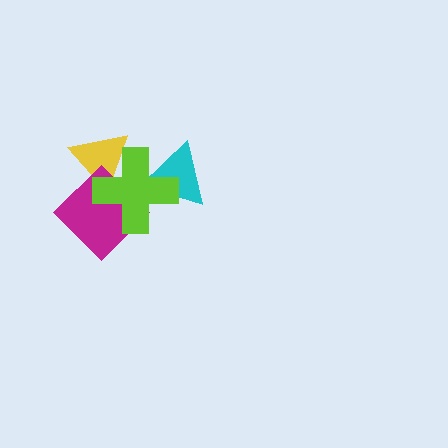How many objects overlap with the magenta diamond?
2 objects overlap with the magenta diamond.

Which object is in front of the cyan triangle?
The lime cross is in front of the cyan triangle.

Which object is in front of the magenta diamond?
The lime cross is in front of the magenta diamond.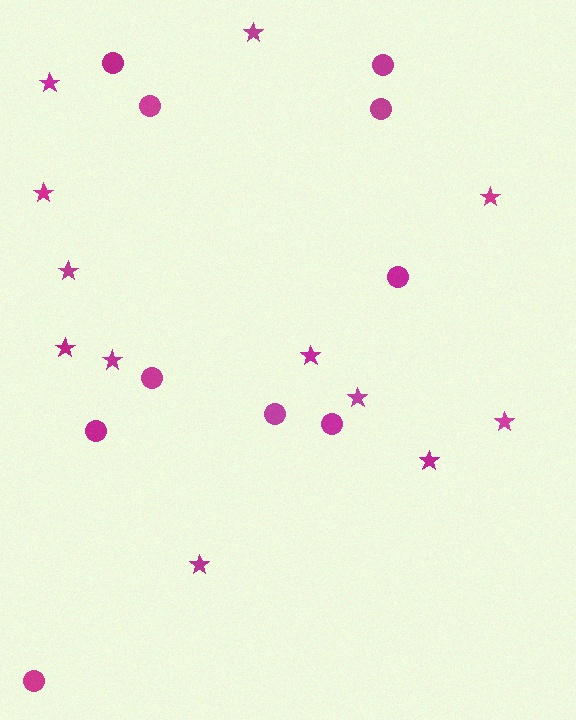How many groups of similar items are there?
There are 2 groups: one group of stars (12) and one group of circles (10).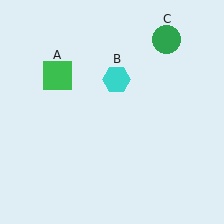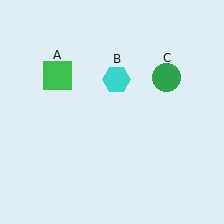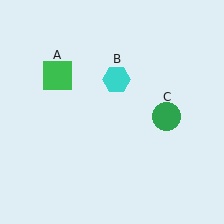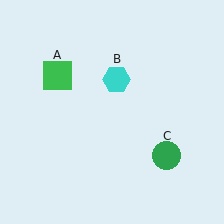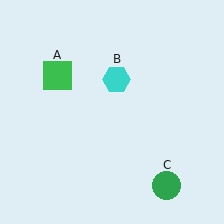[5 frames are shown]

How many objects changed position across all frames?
1 object changed position: green circle (object C).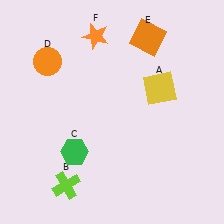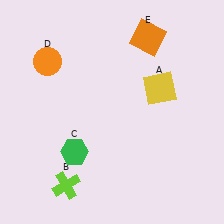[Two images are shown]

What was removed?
The orange star (F) was removed in Image 2.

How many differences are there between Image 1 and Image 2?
There is 1 difference between the two images.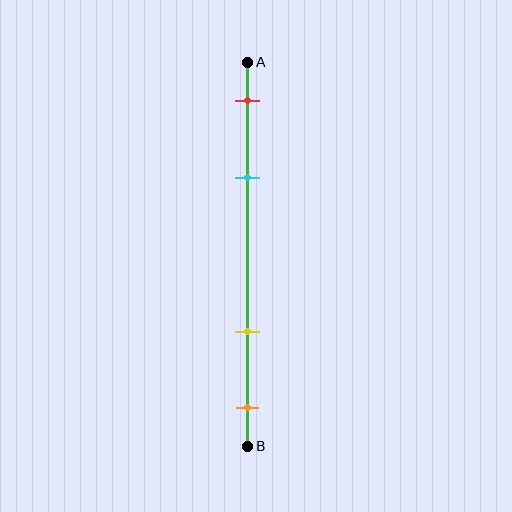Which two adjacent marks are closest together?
The red and cyan marks are the closest adjacent pair.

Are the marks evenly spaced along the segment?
No, the marks are not evenly spaced.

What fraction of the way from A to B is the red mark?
The red mark is approximately 10% (0.1) of the way from A to B.